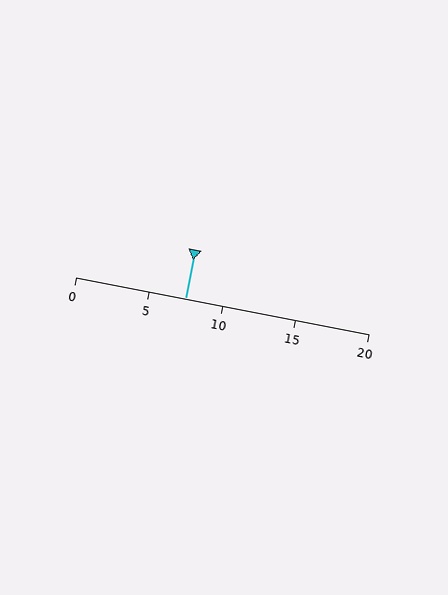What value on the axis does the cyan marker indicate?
The marker indicates approximately 7.5.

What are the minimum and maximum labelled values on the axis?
The axis runs from 0 to 20.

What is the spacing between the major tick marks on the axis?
The major ticks are spaced 5 apart.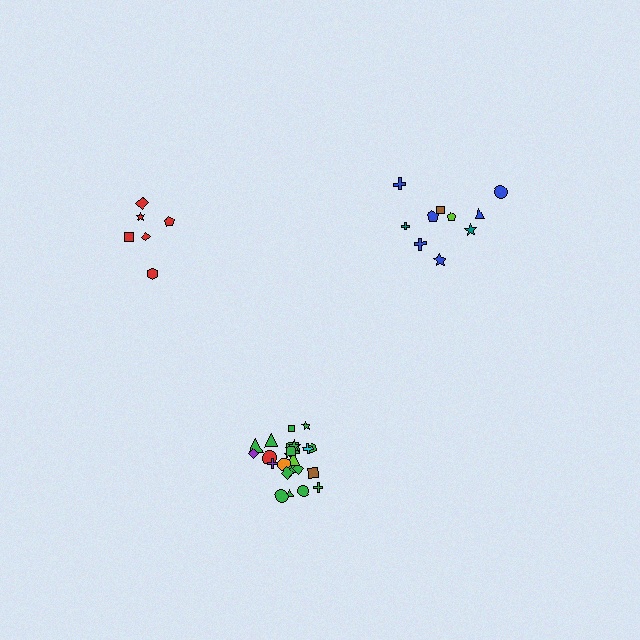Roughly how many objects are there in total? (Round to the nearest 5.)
Roughly 40 objects in total.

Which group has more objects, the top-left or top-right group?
The top-right group.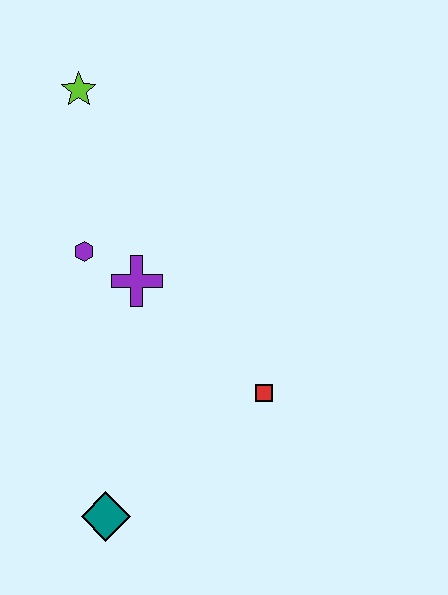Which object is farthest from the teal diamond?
The lime star is farthest from the teal diamond.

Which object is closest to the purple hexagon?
The purple cross is closest to the purple hexagon.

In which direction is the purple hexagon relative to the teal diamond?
The purple hexagon is above the teal diamond.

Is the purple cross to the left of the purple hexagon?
No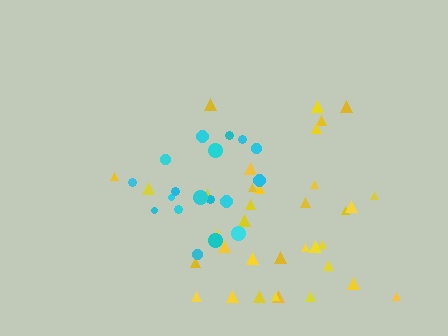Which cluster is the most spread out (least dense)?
Yellow.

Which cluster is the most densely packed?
Cyan.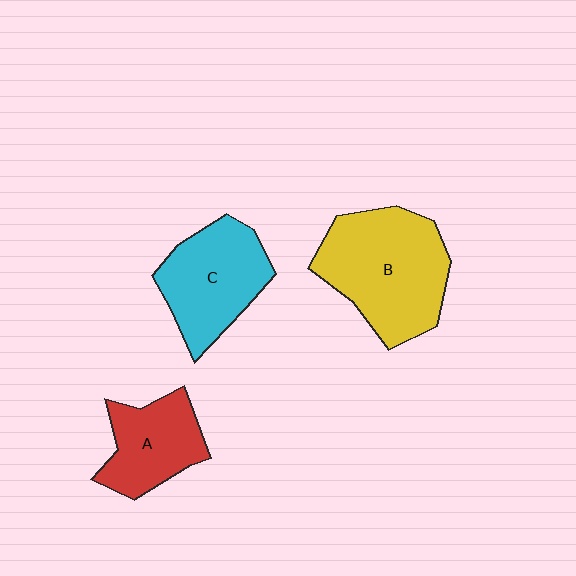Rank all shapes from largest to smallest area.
From largest to smallest: B (yellow), C (cyan), A (red).